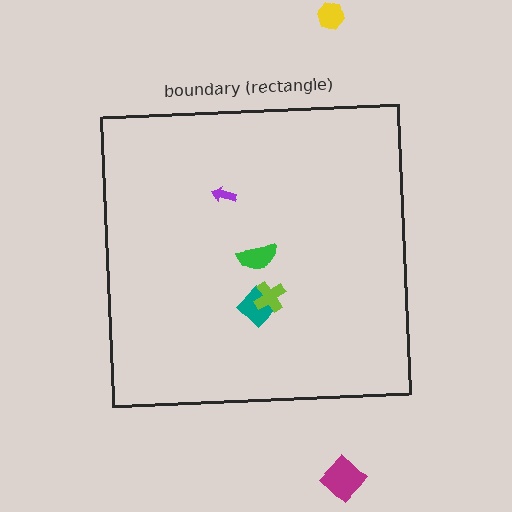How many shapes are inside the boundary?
4 inside, 2 outside.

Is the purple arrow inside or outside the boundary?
Inside.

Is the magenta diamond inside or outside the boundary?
Outside.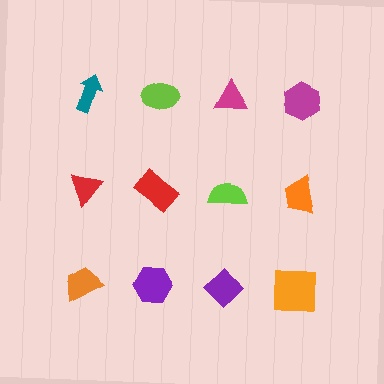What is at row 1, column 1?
A teal arrow.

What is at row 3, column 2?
A purple hexagon.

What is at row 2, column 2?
A red rectangle.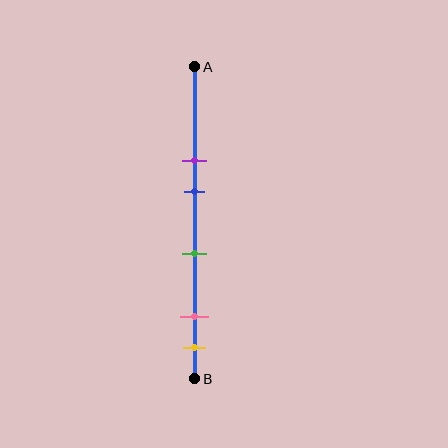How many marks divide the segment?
There are 5 marks dividing the segment.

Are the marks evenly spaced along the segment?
No, the marks are not evenly spaced.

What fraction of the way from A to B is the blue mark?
The blue mark is approximately 40% (0.4) of the way from A to B.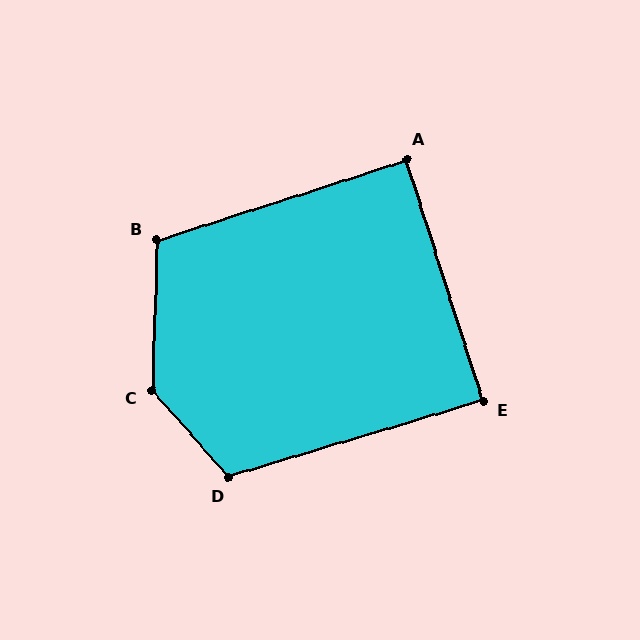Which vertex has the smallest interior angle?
E, at approximately 89 degrees.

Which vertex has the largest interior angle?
C, at approximately 137 degrees.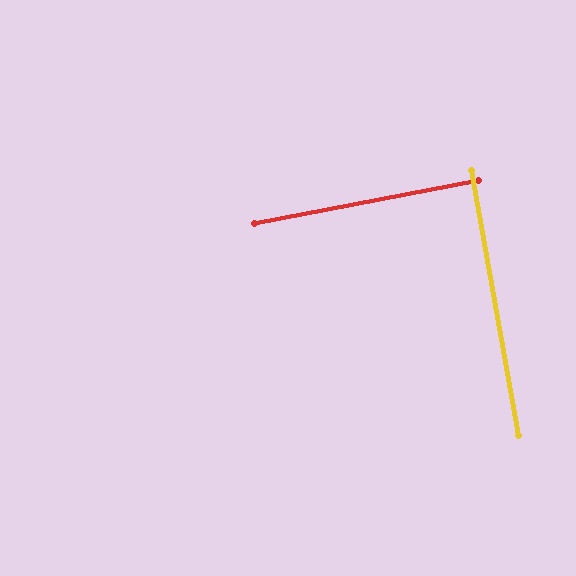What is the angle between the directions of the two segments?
Approximately 89 degrees.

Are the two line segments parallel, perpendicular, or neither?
Perpendicular — they meet at approximately 89°.